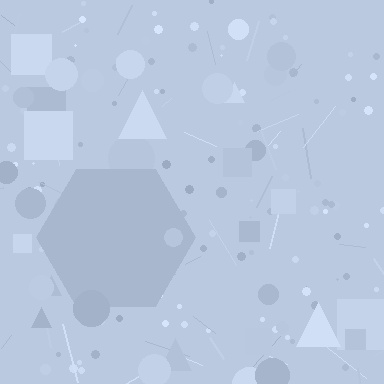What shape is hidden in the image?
A hexagon is hidden in the image.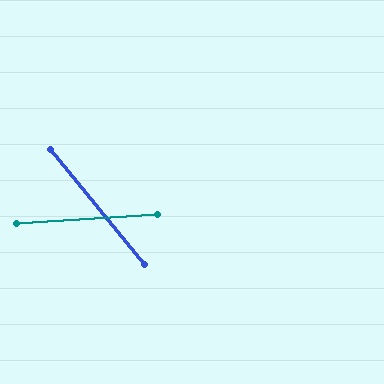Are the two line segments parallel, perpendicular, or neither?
Neither parallel nor perpendicular — they differ by about 55°.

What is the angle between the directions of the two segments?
Approximately 55 degrees.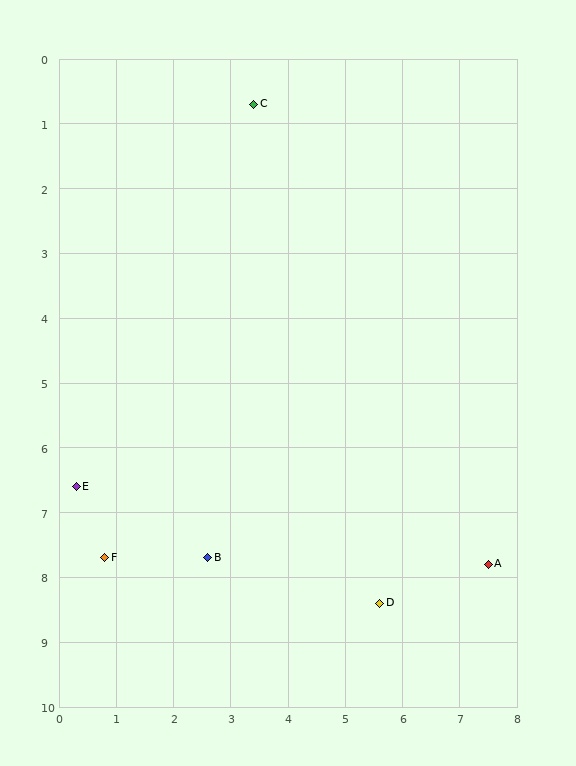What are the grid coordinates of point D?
Point D is at approximately (5.6, 8.4).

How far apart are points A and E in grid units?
Points A and E are about 7.3 grid units apart.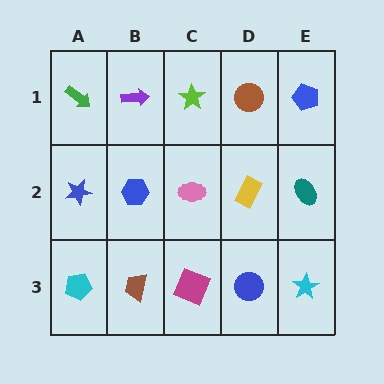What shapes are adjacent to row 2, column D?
A brown circle (row 1, column D), a blue circle (row 3, column D), a pink ellipse (row 2, column C), a teal ellipse (row 2, column E).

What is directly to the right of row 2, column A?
A blue hexagon.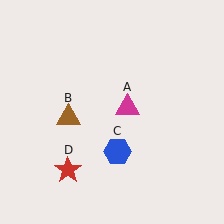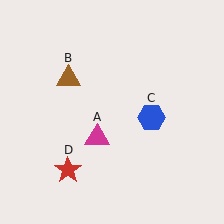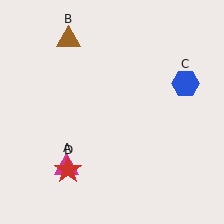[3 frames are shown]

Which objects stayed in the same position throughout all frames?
Red star (object D) remained stationary.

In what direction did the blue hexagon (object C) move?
The blue hexagon (object C) moved up and to the right.